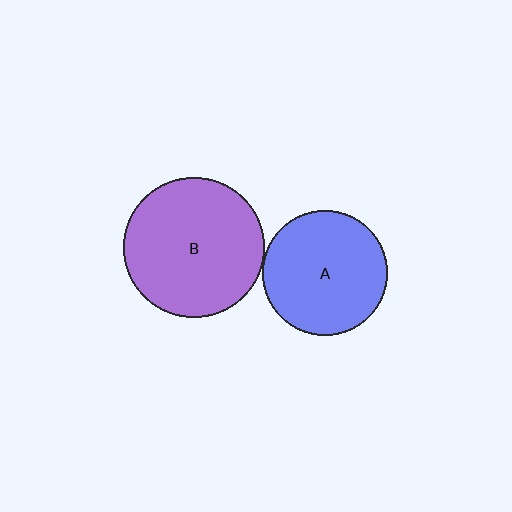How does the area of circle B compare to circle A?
Approximately 1.3 times.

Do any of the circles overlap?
No, none of the circles overlap.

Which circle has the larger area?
Circle B (purple).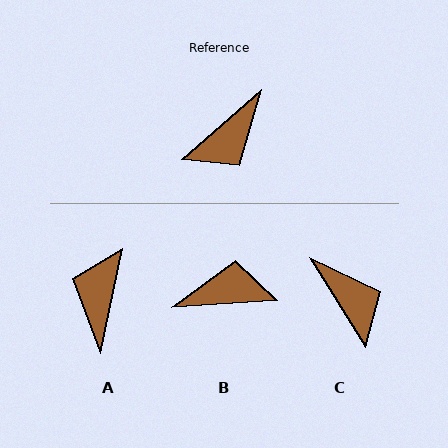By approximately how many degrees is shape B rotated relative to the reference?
Approximately 142 degrees counter-clockwise.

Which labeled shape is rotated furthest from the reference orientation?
A, about 143 degrees away.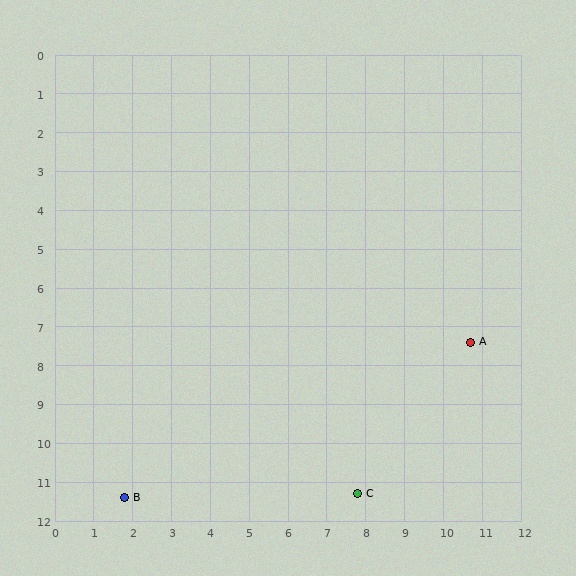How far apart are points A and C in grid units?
Points A and C are about 4.9 grid units apart.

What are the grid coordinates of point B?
Point B is at approximately (1.8, 11.4).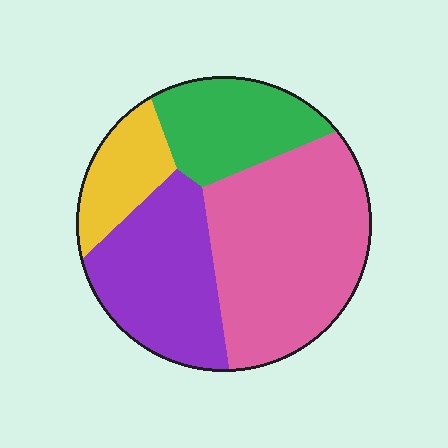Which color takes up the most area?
Pink, at roughly 40%.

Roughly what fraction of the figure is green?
Green covers 19% of the figure.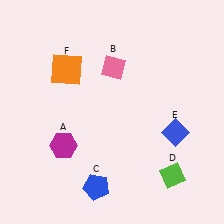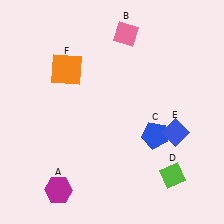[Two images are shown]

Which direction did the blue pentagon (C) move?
The blue pentagon (C) moved right.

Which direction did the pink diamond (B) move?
The pink diamond (B) moved up.